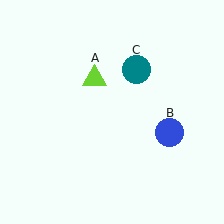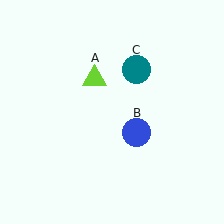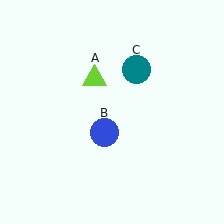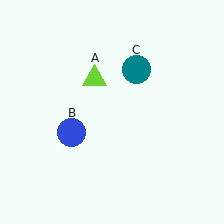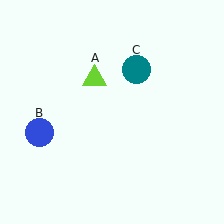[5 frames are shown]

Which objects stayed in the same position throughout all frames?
Lime triangle (object A) and teal circle (object C) remained stationary.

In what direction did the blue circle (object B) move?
The blue circle (object B) moved left.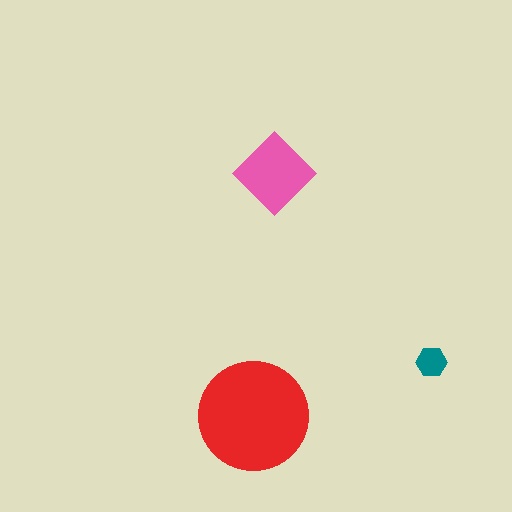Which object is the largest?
The red circle.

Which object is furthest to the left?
The red circle is leftmost.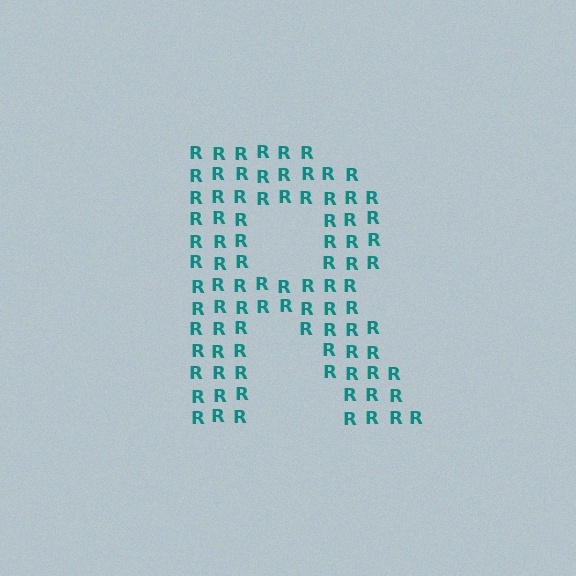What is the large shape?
The large shape is the letter R.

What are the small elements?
The small elements are letter R's.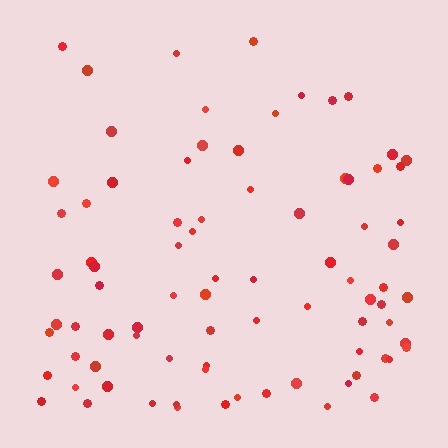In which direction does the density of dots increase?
From top to bottom, with the bottom side densest.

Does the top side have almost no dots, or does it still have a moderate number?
Still a moderate number, just noticeably fewer than the bottom.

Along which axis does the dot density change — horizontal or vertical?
Vertical.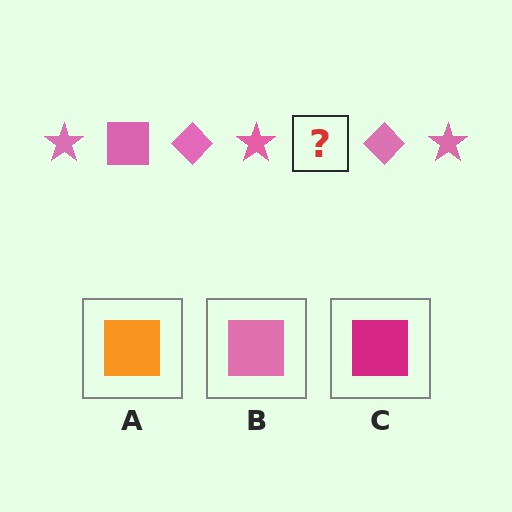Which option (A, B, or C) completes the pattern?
B.